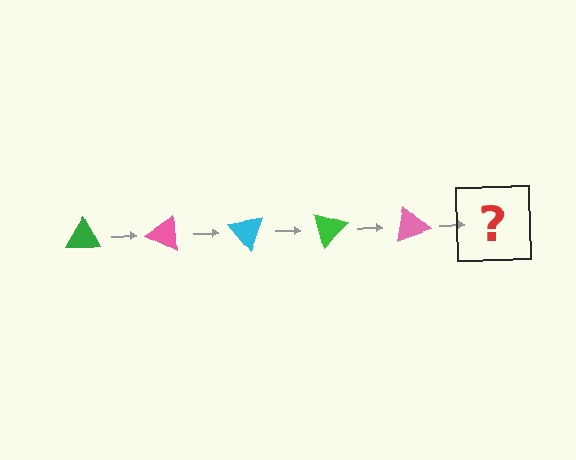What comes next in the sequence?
The next element should be a cyan triangle, rotated 125 degrees from the start.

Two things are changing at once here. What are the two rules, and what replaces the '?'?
The two rules are that it rotates 25 degrees each step and the color cycles through green, pink, and cyan. The '?' should be a cyan triangle, rotated 125 degrees from the start.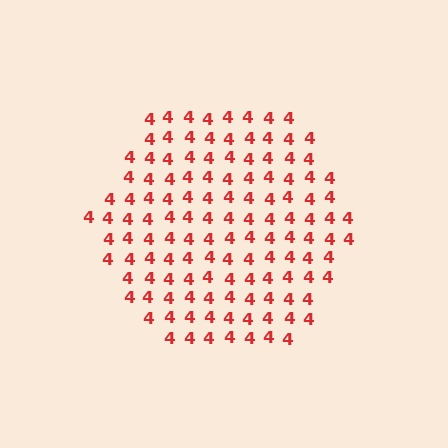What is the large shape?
The large shape is a hexagon.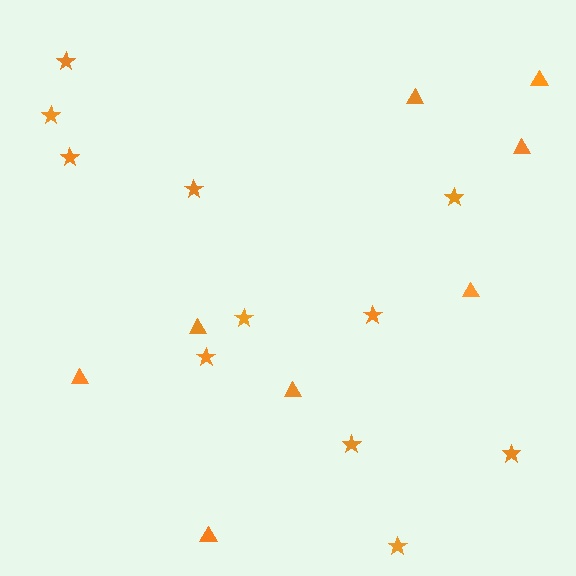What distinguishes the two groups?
There are 2 groups: one group of stars (11) and one group of triangles (8).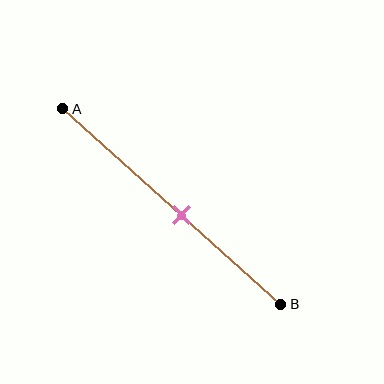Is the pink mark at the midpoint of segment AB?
No, the mark is at about 55% from A, not at the 50% midpoint.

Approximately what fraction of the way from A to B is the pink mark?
The pink mark is approximately 55% of the way from A to B.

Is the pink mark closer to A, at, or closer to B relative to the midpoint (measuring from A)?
The pink mark is closer to point B than the midpoint of segment AB.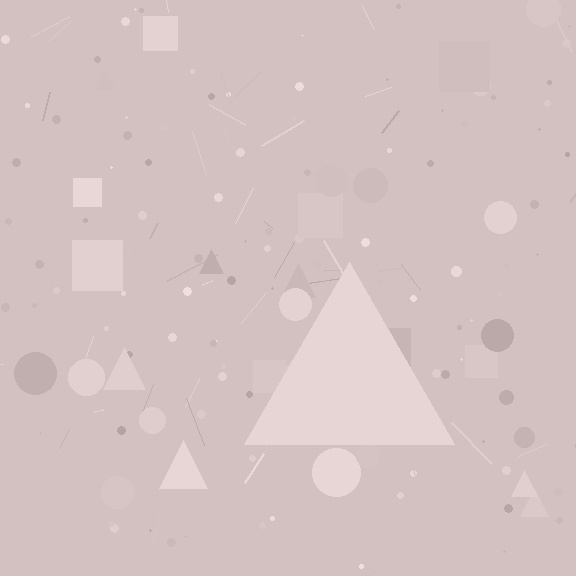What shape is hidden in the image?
A triangle is hidden in the image.